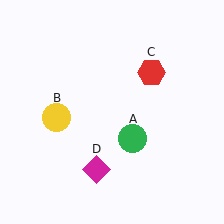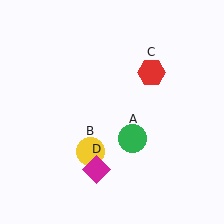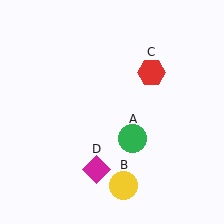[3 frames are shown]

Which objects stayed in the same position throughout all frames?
Green circle (object A) and red hexagon (object C) and magenta diamond (object D) remained stationary.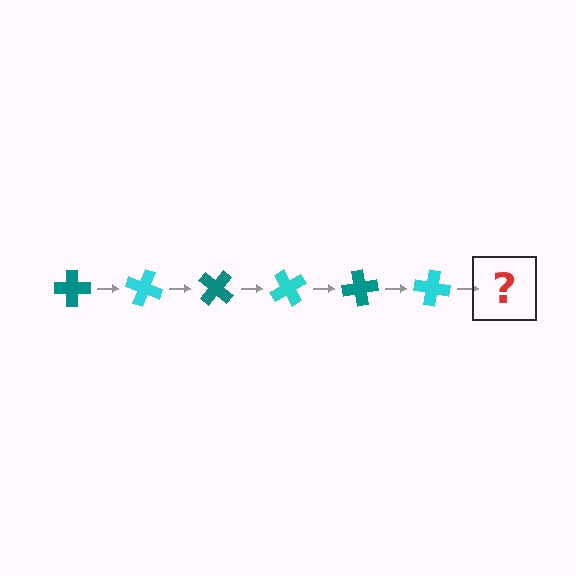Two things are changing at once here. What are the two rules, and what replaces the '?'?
The two rules are that it rotates 20 degrees each step and the color cycles through teal and cyan. The '?' should be a teal cross, rotated 120 degrees from the start.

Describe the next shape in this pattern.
It should be a teal cross, rotated 120 degrees from the start.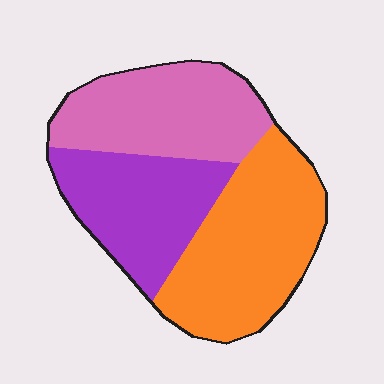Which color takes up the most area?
Orange, at roughly 40%.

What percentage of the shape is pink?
Pink takes up between a sixth and a third of the shape.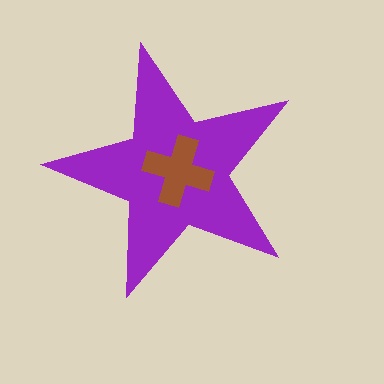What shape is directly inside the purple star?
The brown cross.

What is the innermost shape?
The brown cross.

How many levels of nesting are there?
2.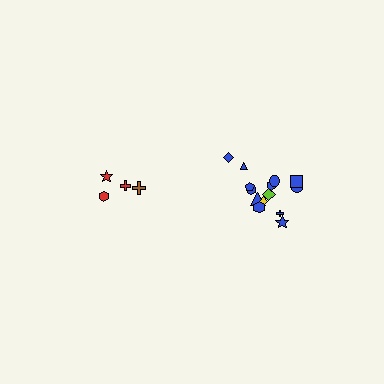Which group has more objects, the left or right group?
The right group.